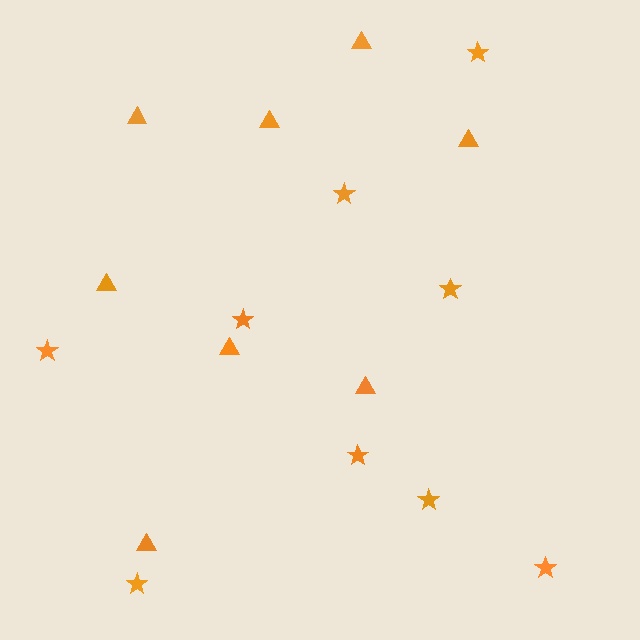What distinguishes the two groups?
There are 2 groups: one group of stars (9) and one group of triangles (8).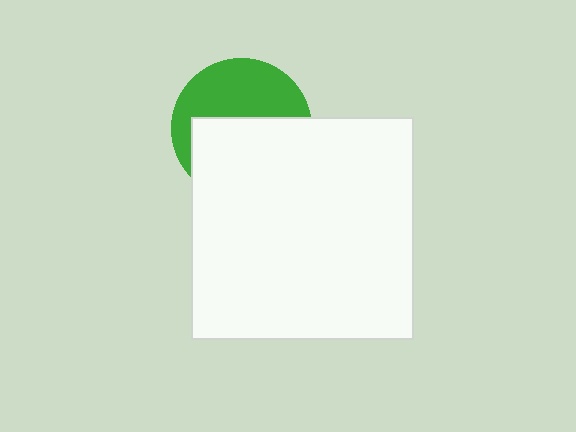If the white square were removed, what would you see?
You would see the complete green circle.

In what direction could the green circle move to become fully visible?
The green circle could move up. That would shift it out from behind the white square entirely.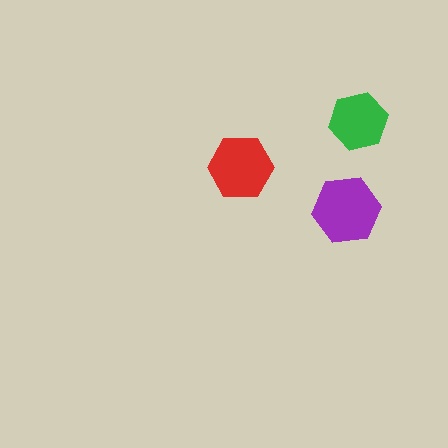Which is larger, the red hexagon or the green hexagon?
The red one.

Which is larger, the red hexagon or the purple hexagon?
The purple one.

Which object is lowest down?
The purple hexagon is bottommost.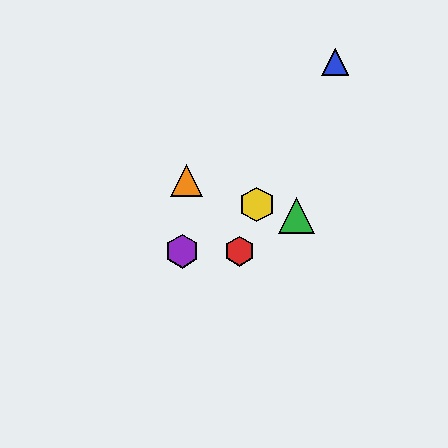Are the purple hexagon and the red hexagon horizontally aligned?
Yes, both are at y≈251.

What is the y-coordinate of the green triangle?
The green triangle is at y≈216.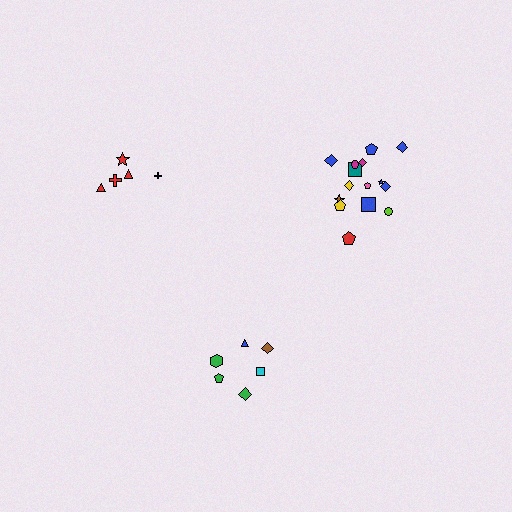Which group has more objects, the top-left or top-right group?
The top-right group.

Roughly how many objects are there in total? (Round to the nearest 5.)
Roughly 25 objects in total.